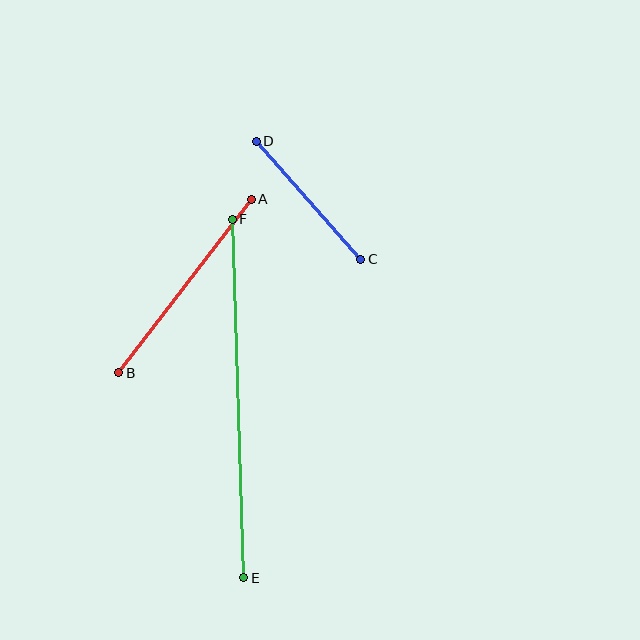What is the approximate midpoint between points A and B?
The midpoint is at approximately (185, 286) pixels.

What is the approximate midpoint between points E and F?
The midpoint is at approximately (238, 398) pixels.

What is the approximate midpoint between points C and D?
The midpoint is at approximately (309, 200) pixels.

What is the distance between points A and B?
The distance is approximately 218 pixels.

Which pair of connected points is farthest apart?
Points E and F are farthest apart.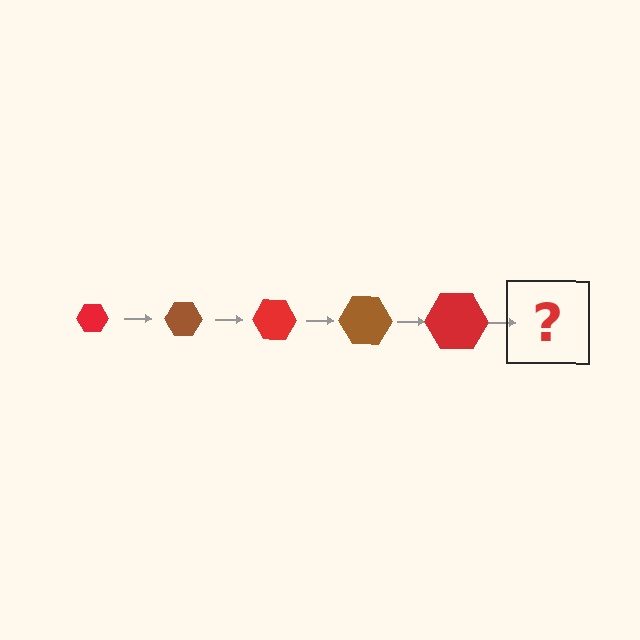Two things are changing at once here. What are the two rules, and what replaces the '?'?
The two rules are that the hexagon grows larger each step and the color cycles through red and brown. The '?' should be a brown hexagon, larger than the previous one.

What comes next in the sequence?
The next element should be a brown hexagon, larger than the previous one.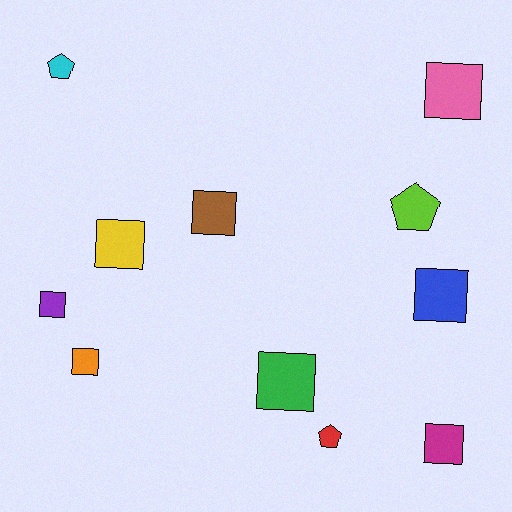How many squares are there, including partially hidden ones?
There are 8 squares.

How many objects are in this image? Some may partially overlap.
There are 11 objects.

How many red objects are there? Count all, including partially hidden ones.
There is 1 red object.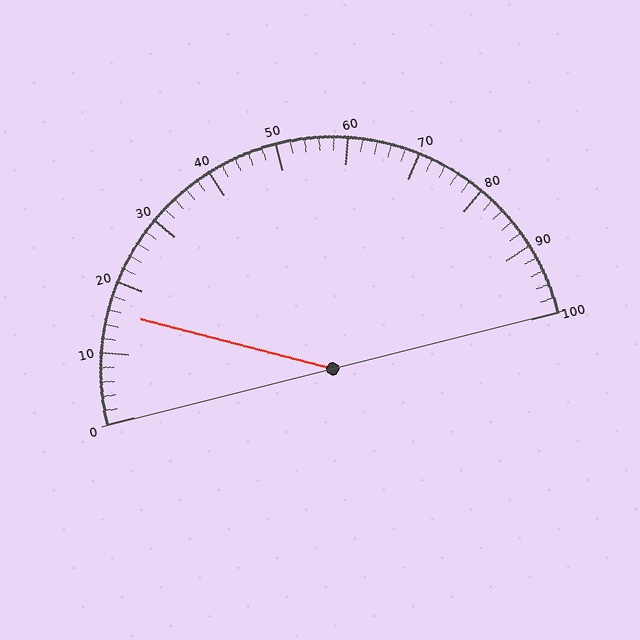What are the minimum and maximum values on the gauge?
The gauge ranges from 0 to 100.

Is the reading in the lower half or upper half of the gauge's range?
The reading is in the lower half of the range (0 to 100).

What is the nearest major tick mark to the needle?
The nearest major tick mark is 20.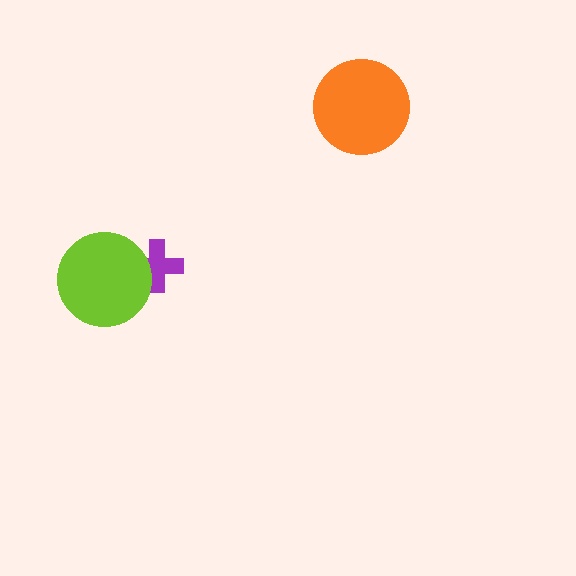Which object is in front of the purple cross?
The lime circle is in front of the purple cross.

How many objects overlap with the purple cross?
1 object overlaps with the purple cross.